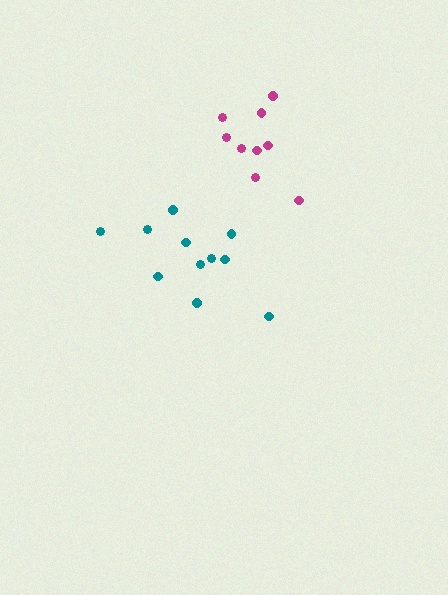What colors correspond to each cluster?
The clusters are colored: teal, magenta.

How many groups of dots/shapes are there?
There are 2 groups.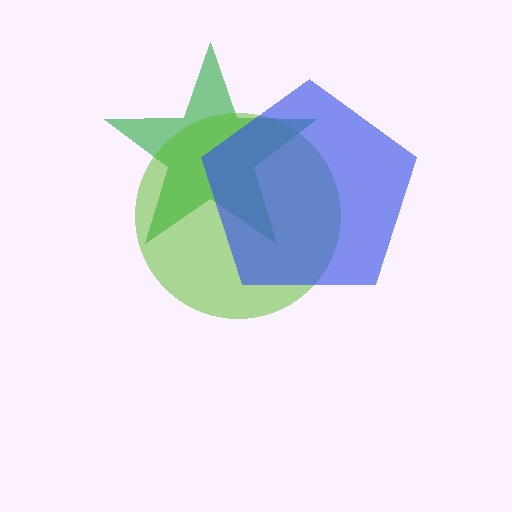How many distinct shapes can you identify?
There are 3 distinct shapes: a green star, a lime circle, a blue pentagon.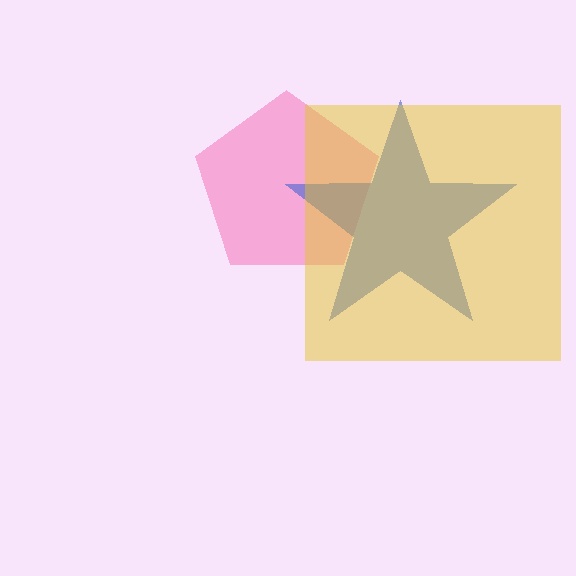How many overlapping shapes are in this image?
There are 3 overlapping shapes in the image.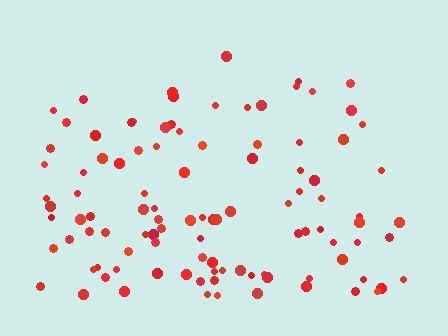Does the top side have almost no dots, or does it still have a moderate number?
Still a moderate number, just noticeably fewer than the bottom.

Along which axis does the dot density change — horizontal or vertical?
Vertical.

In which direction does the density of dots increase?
From top to bottom, with the bottom side densest.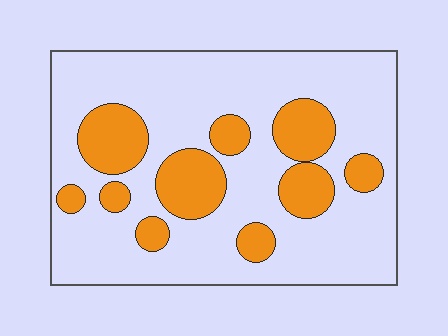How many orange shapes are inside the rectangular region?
10.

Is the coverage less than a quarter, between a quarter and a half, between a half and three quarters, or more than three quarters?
Less than a quarter.